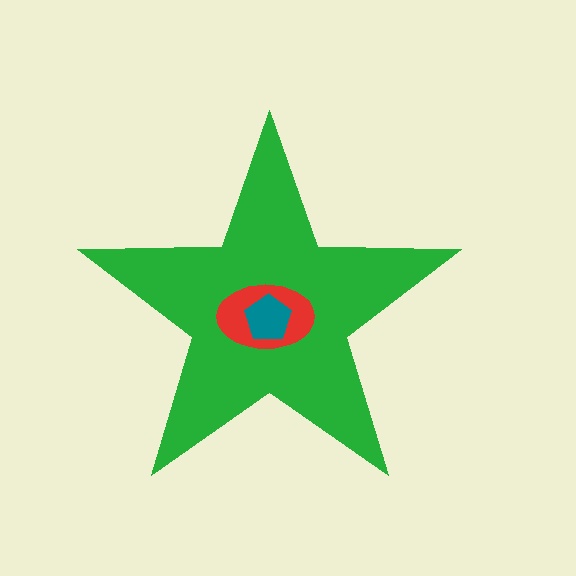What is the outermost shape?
The green star.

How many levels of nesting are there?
3.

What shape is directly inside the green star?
The red ellipse.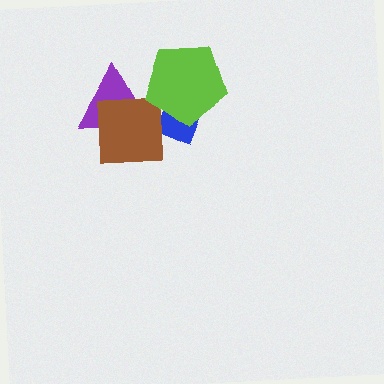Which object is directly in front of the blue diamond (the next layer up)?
The brown square is directly in front of the blue diamond.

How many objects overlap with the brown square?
2 objects overlap with the brown square.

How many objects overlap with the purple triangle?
2 objects overlap with the purple triangle.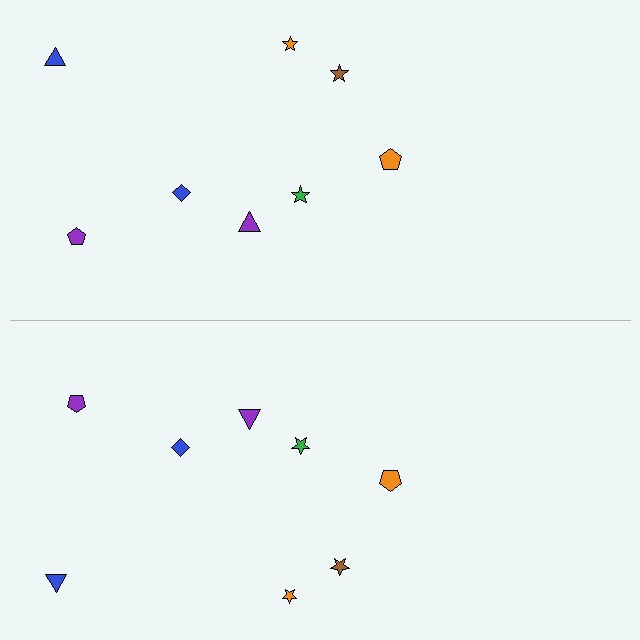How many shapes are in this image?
There are 16 shapes in this image.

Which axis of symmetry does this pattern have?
The pattern has a horizontal axis of symmetry running through the center of the image.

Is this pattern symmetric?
Yes, this pattern has bilateral (reflection) symmetry.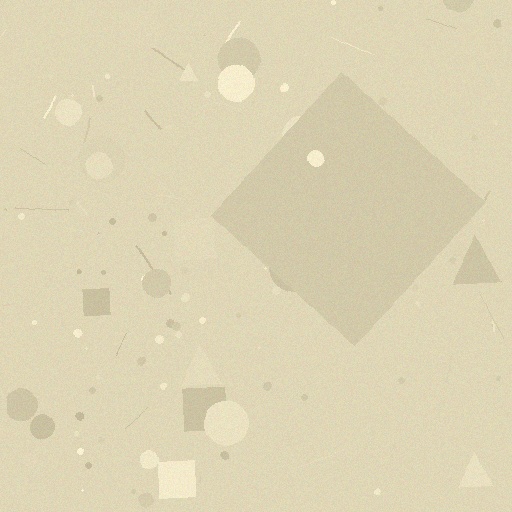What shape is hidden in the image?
A diamond is hidden in the image.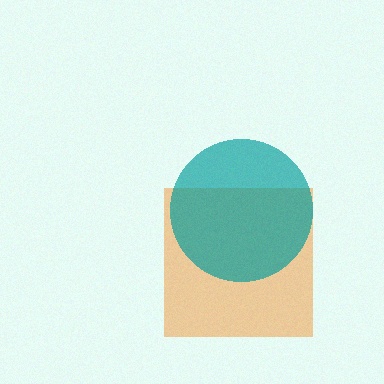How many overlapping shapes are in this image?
There are 2 overlapping shapes in the image.